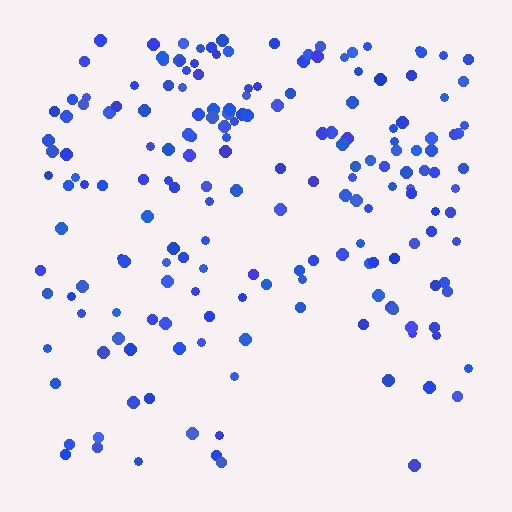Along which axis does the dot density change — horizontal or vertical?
Vertical.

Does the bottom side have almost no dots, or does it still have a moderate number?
Still a moderate number, just noticeably fewer than the top.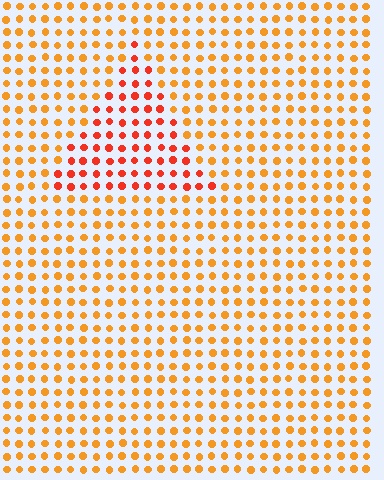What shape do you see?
I see a triangle.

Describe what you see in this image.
The image is filled with small orange elements in a uniform arrangement. A triangle-shaped region is visible where the elements are tinted to a slightly different hue, forming a subtle color boundary.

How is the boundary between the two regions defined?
The boundary is defined purely by a slight shift in hue (about 30 degrees). Spacing, size, and orientation are identical on both sides.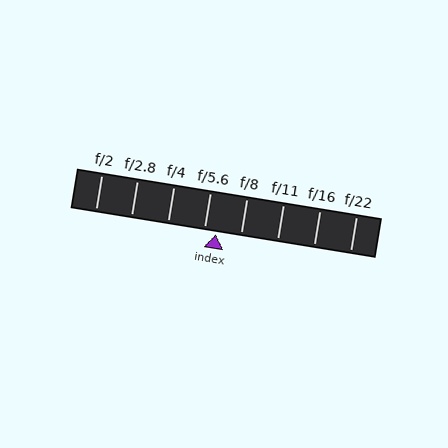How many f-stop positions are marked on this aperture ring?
There are 8 f-stop positions marked.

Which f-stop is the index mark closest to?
The index mark is closest to f/5.6.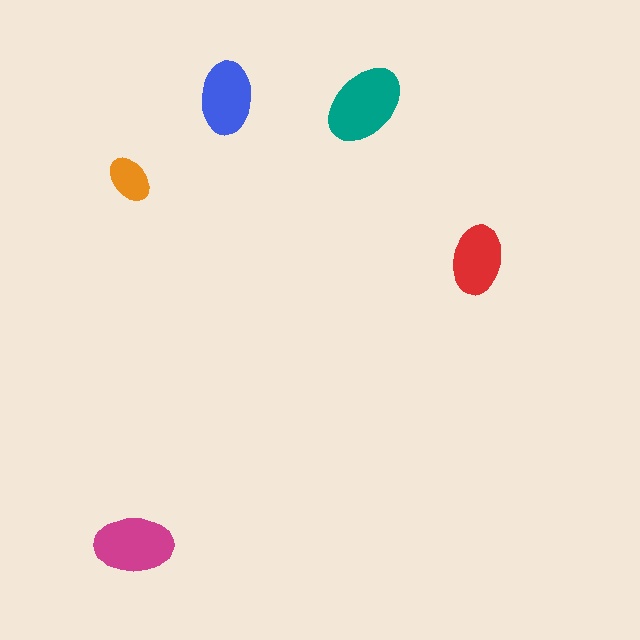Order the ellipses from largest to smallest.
the teal one, the magenta one, the blue one, the red one, the orange one.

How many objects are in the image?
There are 5 objects in the image.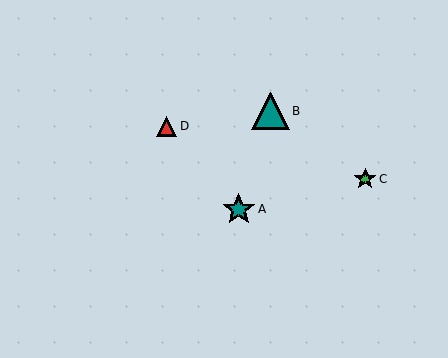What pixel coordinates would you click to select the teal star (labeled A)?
Click at (239, 209) to select the teal star A.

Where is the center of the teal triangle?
The center of the teal triangle is at (270, 111).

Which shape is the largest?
The teal triangle (labeled B) is the largest.